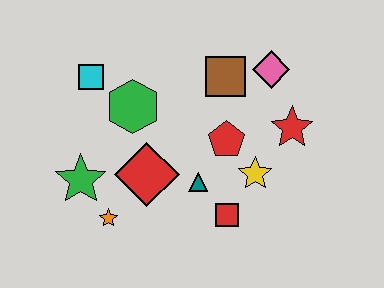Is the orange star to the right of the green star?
Yes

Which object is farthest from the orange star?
The pink diamond is farthest from the orange star.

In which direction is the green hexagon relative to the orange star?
The green hexagon is above the orange star.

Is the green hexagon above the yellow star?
Yes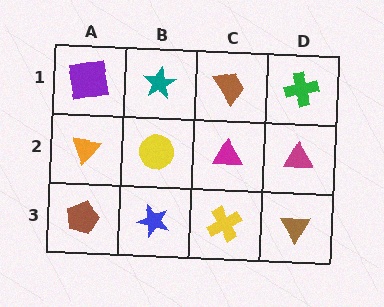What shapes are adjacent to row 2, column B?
A teal star (row 1, column B), a blue star (row 3, column B), an orange triangle (row 2, column A), a magenta triangle (row 2, column C).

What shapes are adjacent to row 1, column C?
A magenta triangle (row 2, column C), a teal star (row 1, column B), a green cross (row 1, column D).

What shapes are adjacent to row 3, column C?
A magenta triangle (row 2, column C), a blue star (row 3, column B), a brown triangle (row 3, column D).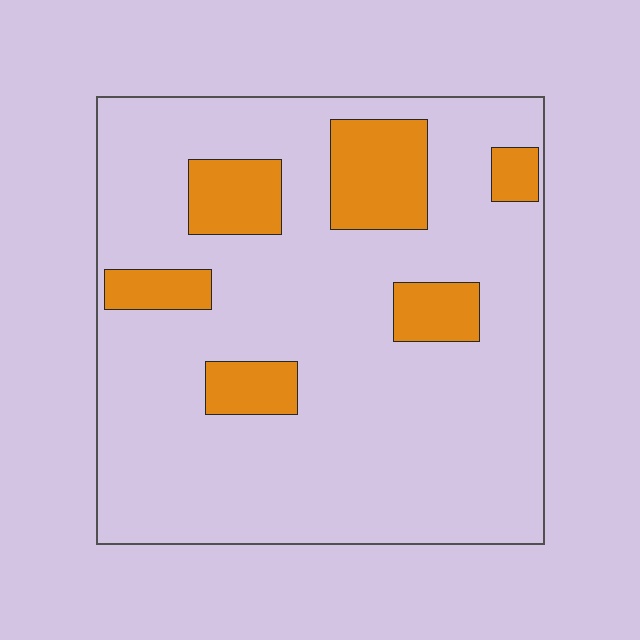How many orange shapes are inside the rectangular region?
6.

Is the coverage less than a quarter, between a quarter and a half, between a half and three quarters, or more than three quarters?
Less than a quarter.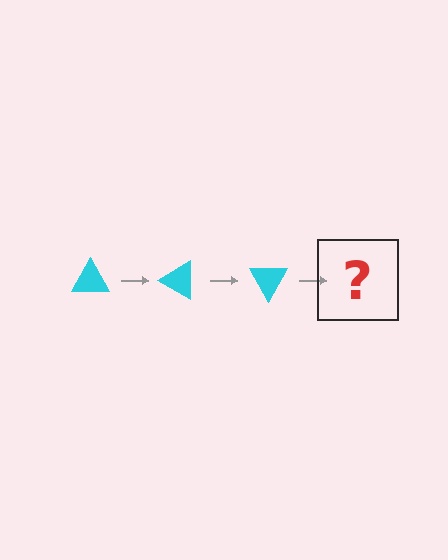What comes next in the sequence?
The next element should be a cyan triangle rotated 90 degrees.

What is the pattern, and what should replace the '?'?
The pattern is that the triangle rotates 30 degrees each step. The '?' should be a cyan triangle rotated 90 degrees.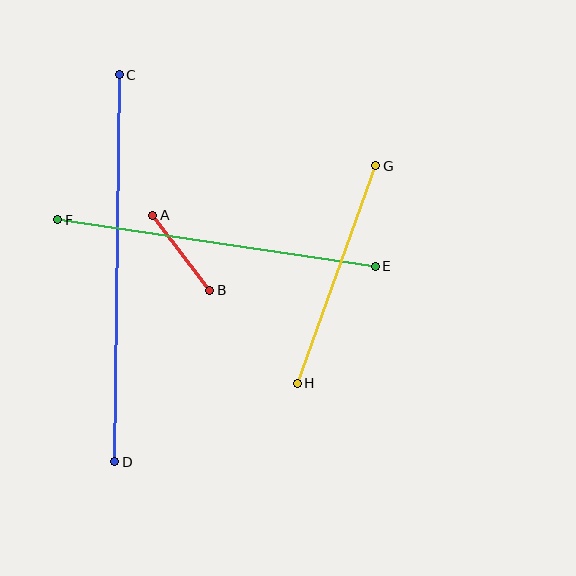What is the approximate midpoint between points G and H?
The midpoint is at approximately (337, 274) pixels.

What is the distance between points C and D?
The distance is approximately 387 pixels.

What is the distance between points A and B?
The distance is approximately 94 pixels.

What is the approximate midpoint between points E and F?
The midpoint is at approximately (217, 243) pixels.